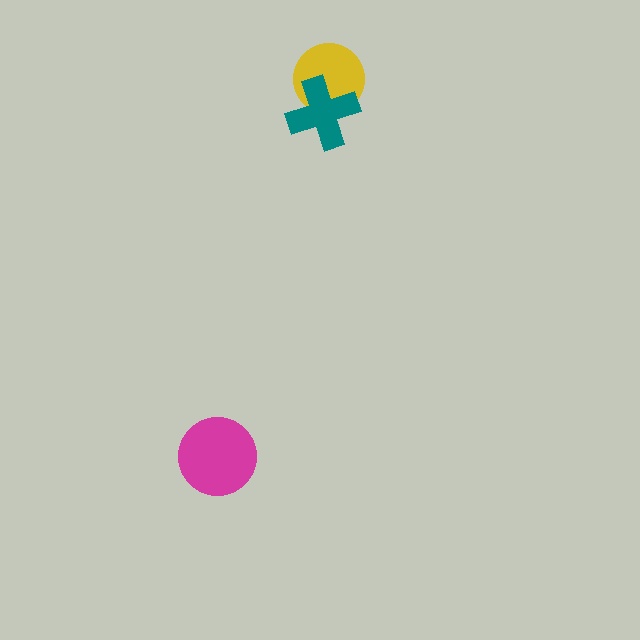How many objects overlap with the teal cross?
1 object overlaps with the teal cross.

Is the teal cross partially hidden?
No, no other shape covers it.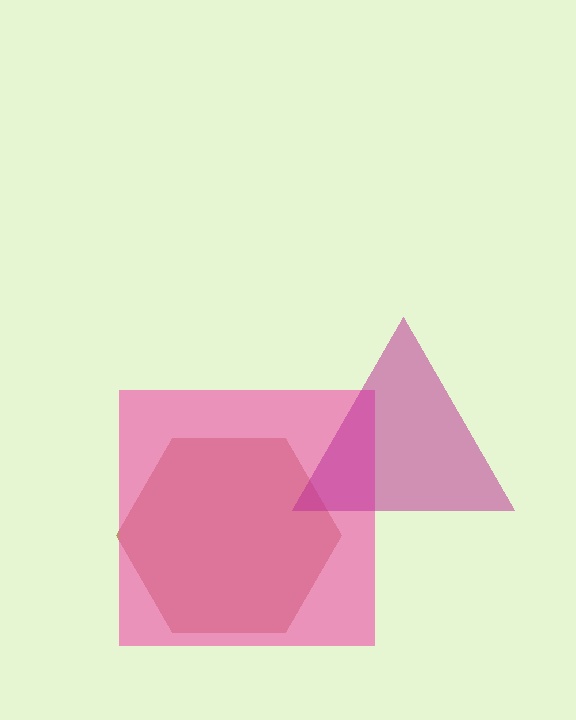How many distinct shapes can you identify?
There are 3 distinct shapes: a brown hexagon, a pink square, a magenta triangle.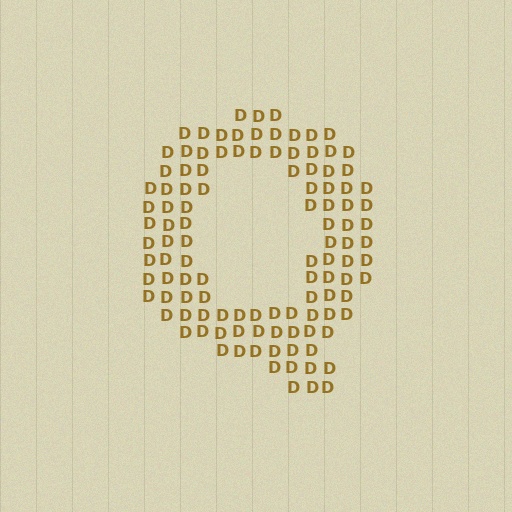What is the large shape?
The large shape is the letter Q.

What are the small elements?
The small elements are letter D's.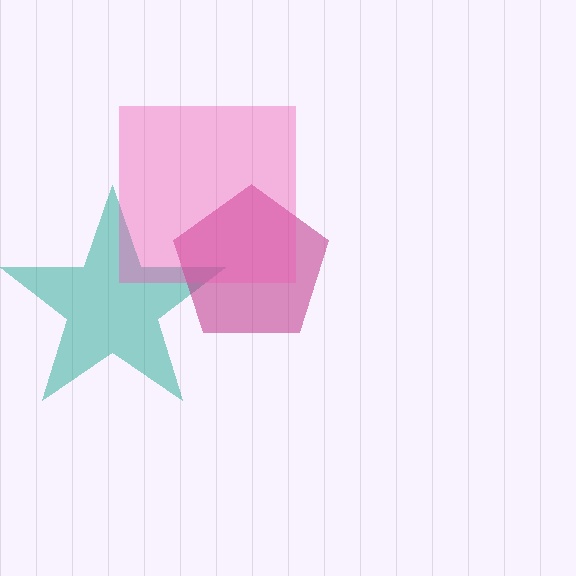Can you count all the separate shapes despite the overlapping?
Yes, there are 3 separate shapes.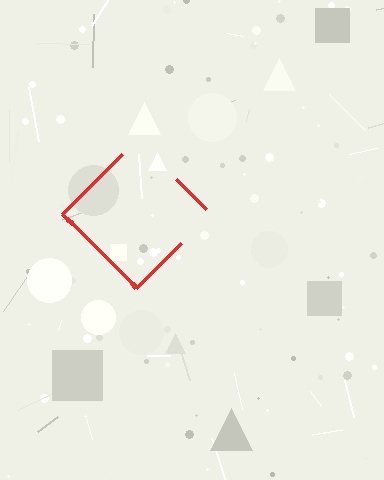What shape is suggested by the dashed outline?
The dashed outline suggests a diamond.